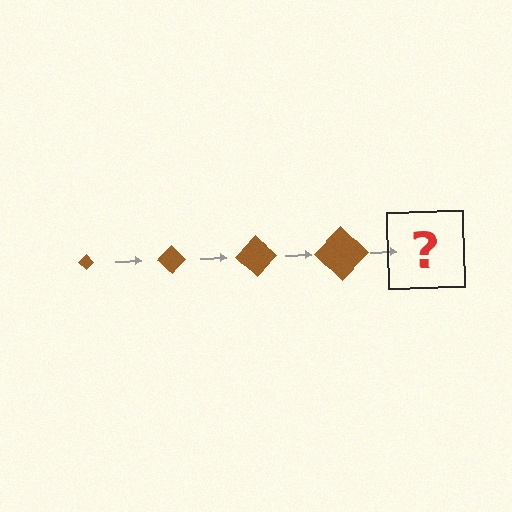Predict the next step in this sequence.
The next step is a brown diamond, larger than the previous one.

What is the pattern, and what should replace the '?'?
The pattern is that the diamond gets progressively larger each step. The '?' should be a brown diamond, larger than the previous one.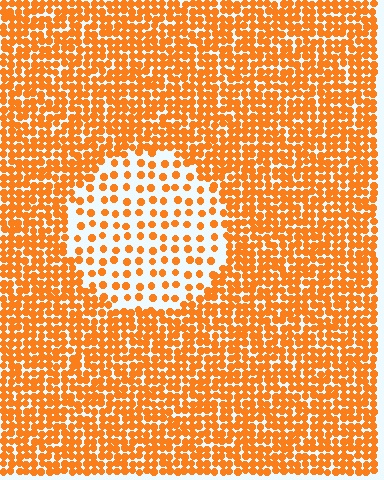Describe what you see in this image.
The image contains small orange elements arranged at two different densities. A circle-shaped region is visible where the elements are less densely packed than the surrounding area.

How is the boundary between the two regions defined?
The boundary is defined by a change in element density (approximately 2.6x ratio). All elements are the same color, size, and shape.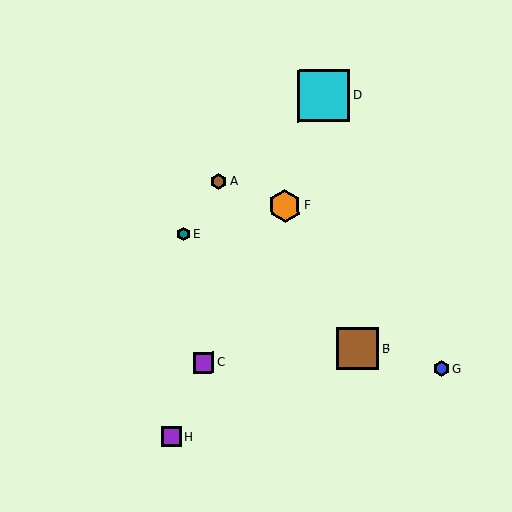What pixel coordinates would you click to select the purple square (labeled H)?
Click at (171, 437) to select the purple square H.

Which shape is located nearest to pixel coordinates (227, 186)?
The brown hexagon (labeled A) at (219, 182) is nearest to that location.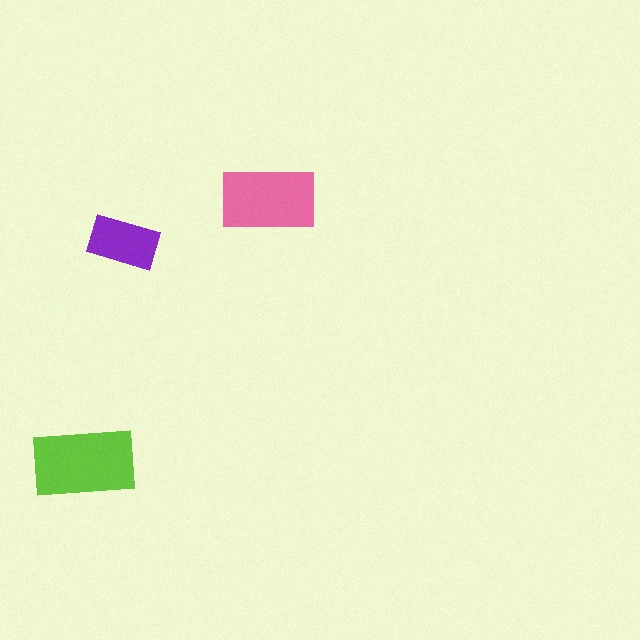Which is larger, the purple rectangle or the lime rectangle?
The lime one.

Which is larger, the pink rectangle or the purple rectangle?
The pink one.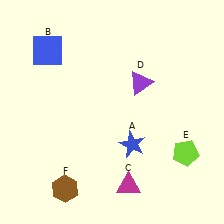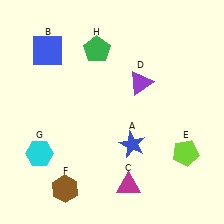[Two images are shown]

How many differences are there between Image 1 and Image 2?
There are 2 differences between the two images.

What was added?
A cyan hexagon (G), a green pentagon (H) were added in Image 2.